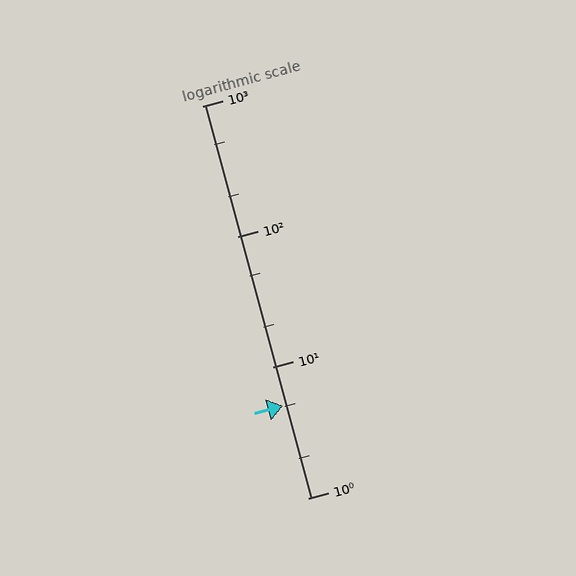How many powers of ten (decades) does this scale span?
The scale spans 3 decades, from 1 to 1000.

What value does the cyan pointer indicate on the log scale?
The pointer indicates approximately 5.1.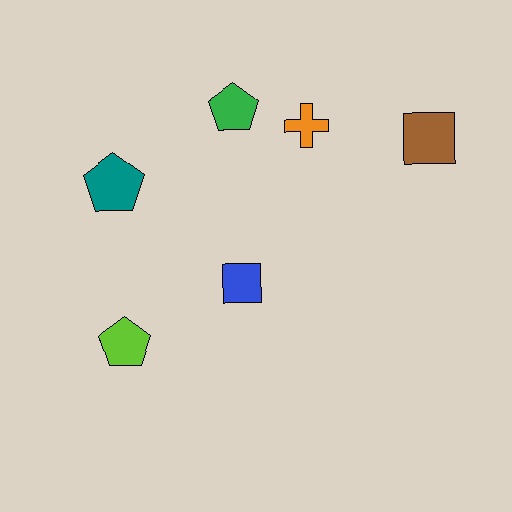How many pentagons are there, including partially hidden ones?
There are 3 pentagons.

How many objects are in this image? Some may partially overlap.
There are 6 objects.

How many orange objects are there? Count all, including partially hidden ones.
There is 1 orange object.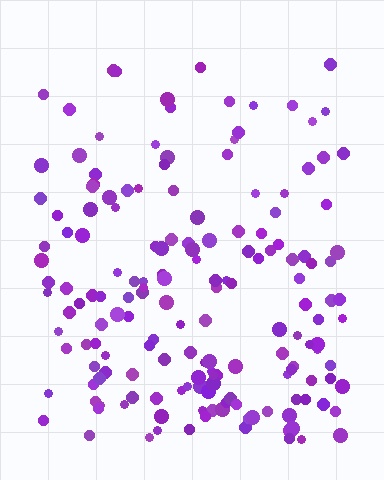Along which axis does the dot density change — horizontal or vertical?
Vertical.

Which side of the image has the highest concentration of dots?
The bottom.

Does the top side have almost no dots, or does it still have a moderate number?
Still a moderate number, just noticeably fewer than the bottom.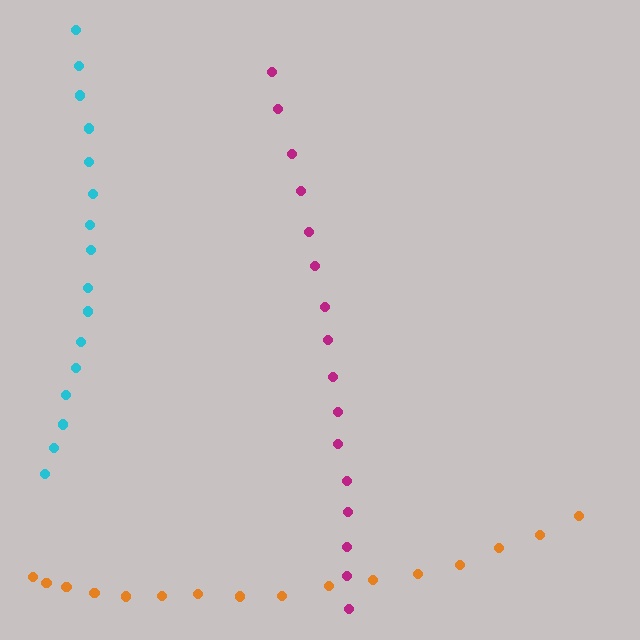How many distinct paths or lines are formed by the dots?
There are 3 distinct paths.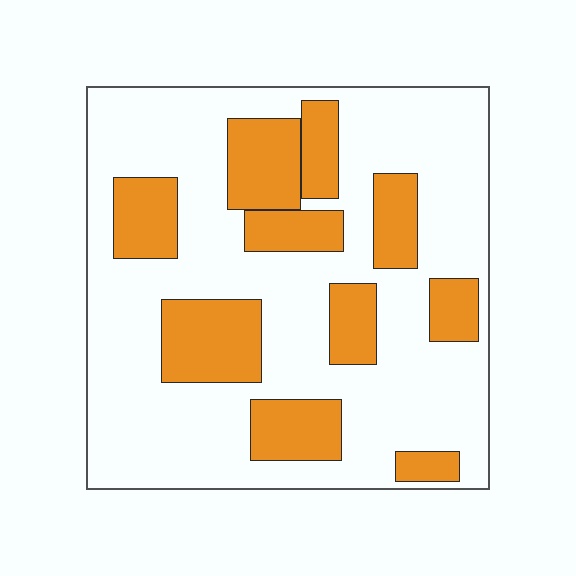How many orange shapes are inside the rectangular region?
10.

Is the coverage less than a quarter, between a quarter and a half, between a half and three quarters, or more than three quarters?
Between a quarter and a half.